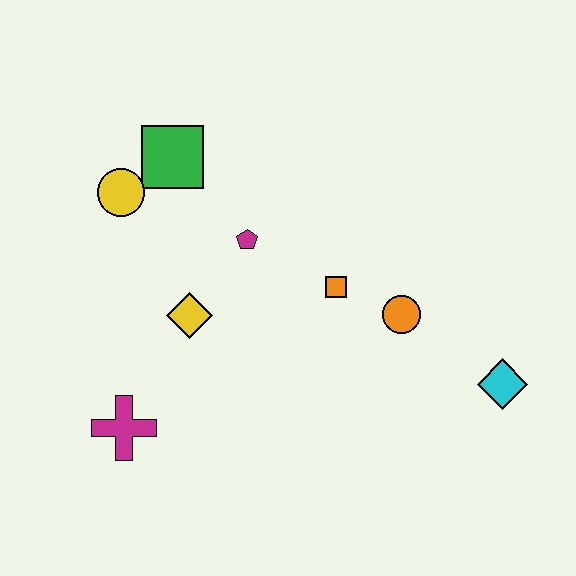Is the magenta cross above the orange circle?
No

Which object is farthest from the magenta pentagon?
The cyan diamond is farthest from the magenta pentagon.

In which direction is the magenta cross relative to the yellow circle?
The magenta cross is below the yellow circle.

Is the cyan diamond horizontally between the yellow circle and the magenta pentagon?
No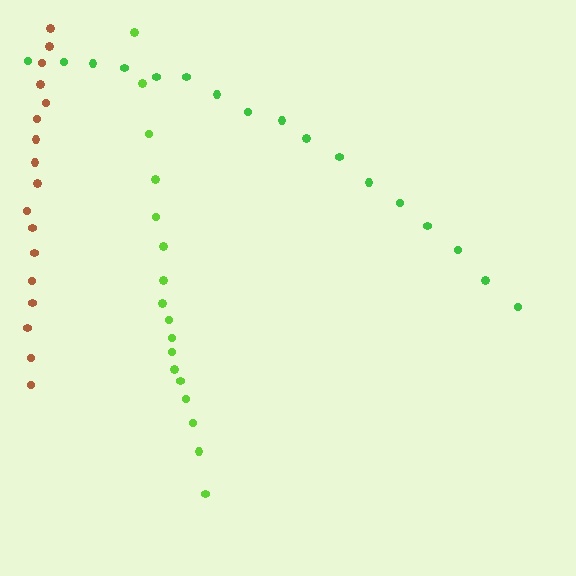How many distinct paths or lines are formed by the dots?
There are 3 distinct paths.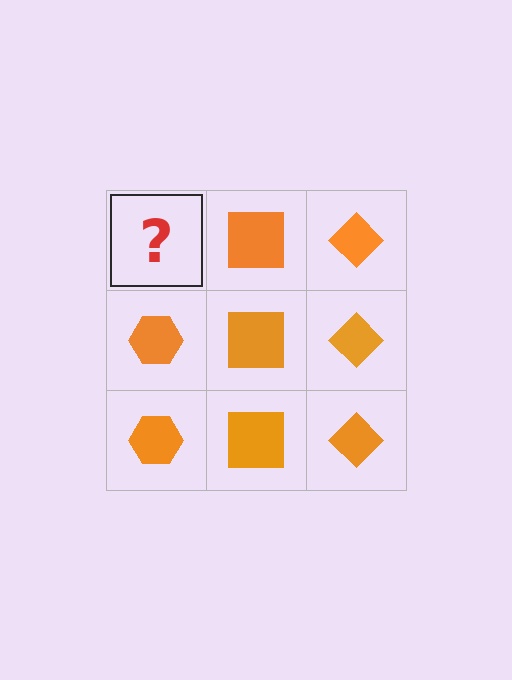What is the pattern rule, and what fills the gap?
The rule is that each column has a consistent shape. The gap should be filled with an orange hexagon.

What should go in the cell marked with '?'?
The missing cell should contain an orange hexagon.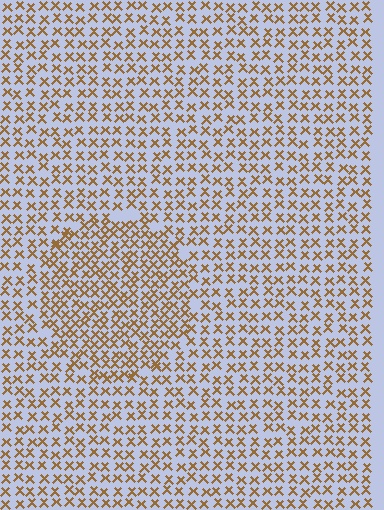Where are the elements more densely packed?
The elements are more densely packed inside the circle boundary.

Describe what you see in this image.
The image contains small brown elements arranged at two different densities. A circle-shaped region is visible where the elements are more densely packed than the surrounding area.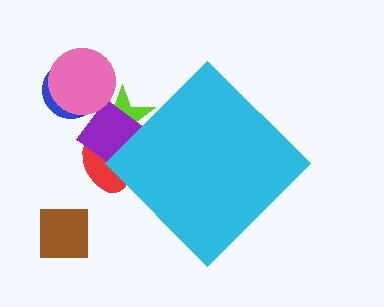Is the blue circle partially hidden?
No, the blue circle is fully visible.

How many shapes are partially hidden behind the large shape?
3 shapes are partially hidden.